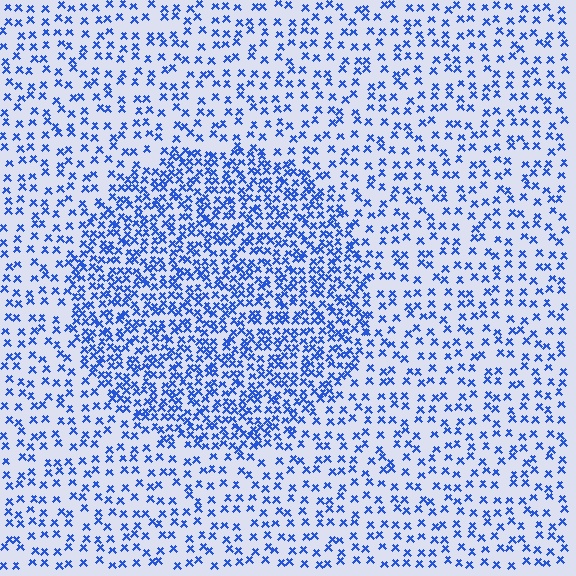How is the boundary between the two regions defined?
The boundary is defined by a change in element density (approximately 2.2x ratio). All elements are the same color, size, and shape.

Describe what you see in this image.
The image contains small blue elements arranged at two different densities. A circle-shaped region is visible where the elements are more densely packed than the surrounding area.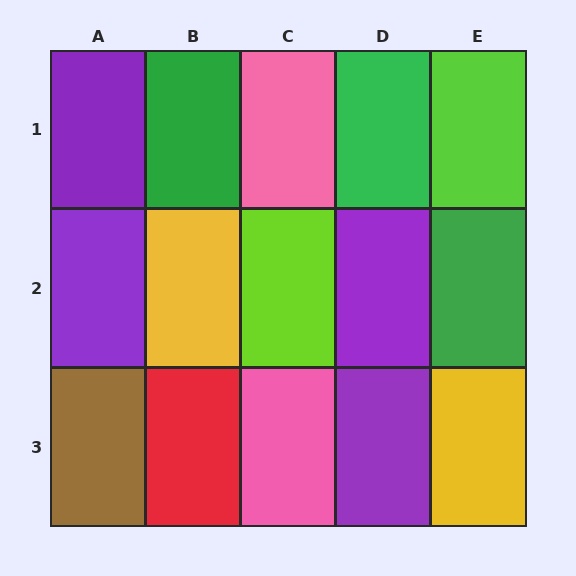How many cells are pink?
2 cells are pink.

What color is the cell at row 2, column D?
Purple.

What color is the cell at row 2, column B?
Yellow.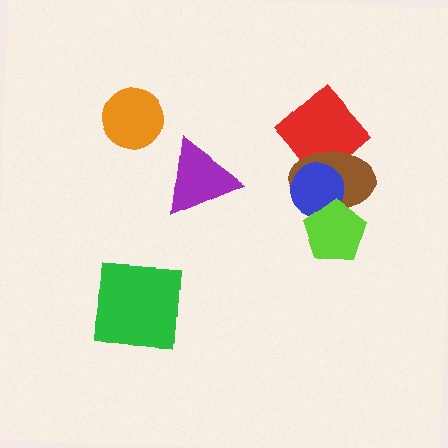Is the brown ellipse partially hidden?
Yes, it is partially covered by another shape.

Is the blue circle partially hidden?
Yes, it is partially covered by another shape.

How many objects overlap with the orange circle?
0 objects overlap with the orange circle.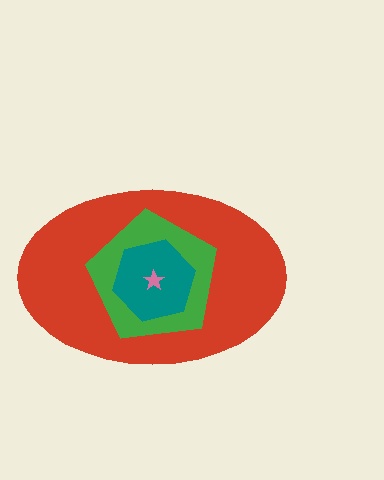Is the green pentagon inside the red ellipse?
Yes.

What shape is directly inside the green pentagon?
The teal hexagon.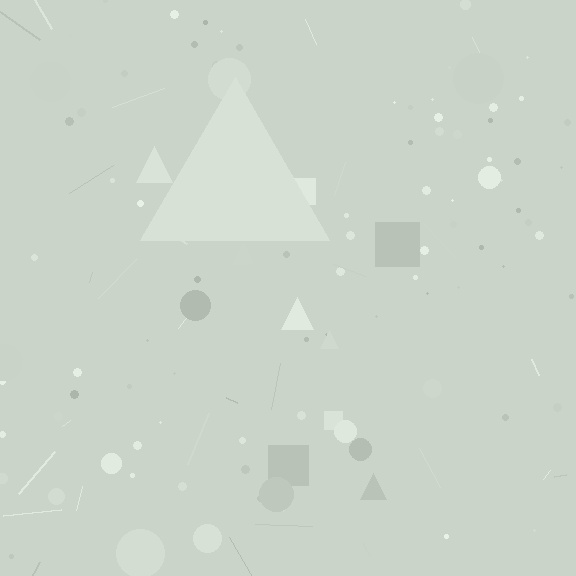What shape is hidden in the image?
A triangle is hidden in the image.